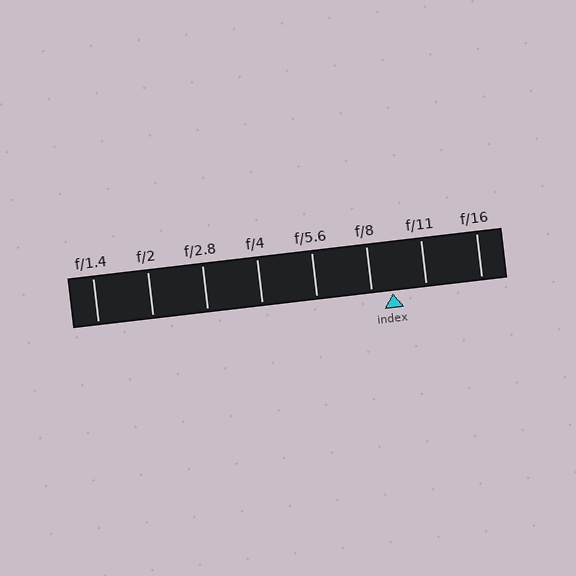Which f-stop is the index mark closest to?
The index mark is closest to f/8.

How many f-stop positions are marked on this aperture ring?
There are 8 f-stop positions marked.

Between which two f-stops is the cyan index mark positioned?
The index mark is between f/8 and f/11.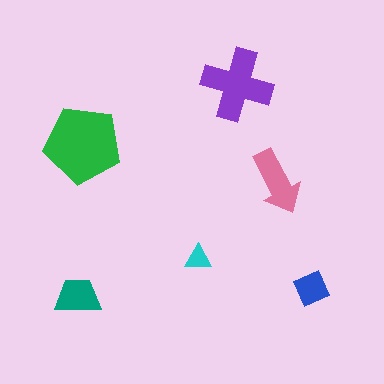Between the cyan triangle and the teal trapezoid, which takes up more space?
The teal trapezoid.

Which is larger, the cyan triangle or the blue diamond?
The blue diamond.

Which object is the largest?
The green pentagon.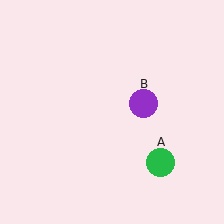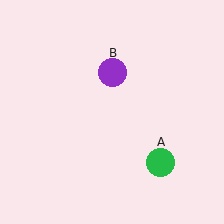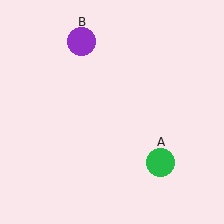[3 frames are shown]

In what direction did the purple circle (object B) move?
The purple circle (object B) moved up and to the left.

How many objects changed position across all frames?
1 object changed position: purple circle (object B).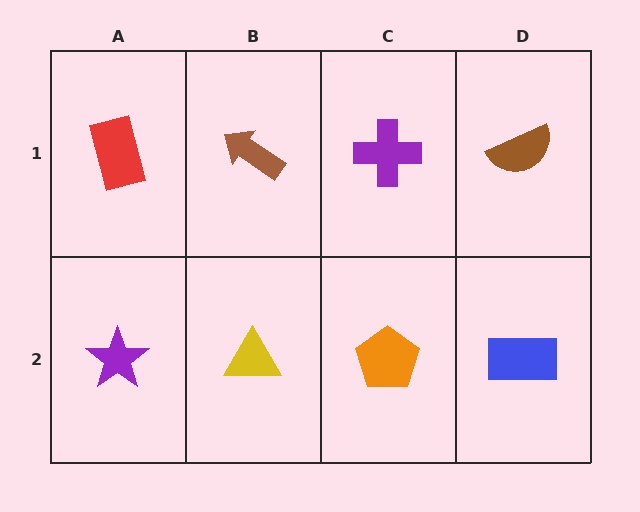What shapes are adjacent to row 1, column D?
A blue rectangle (row 2, column D), a purple cross (row 1, column C).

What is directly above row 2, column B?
A brown arrow.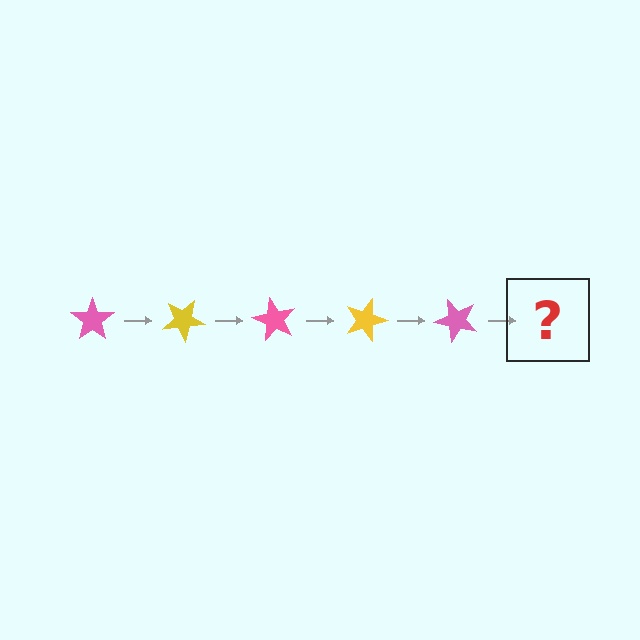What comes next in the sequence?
The next element should be a yellow star, rotated 150 degrees from the start.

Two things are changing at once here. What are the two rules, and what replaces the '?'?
The two rules are that it rotates 30 degrees each step and the color cycles through pink and yellow. The '?' should be a yellow star, rotated 150 degrees from the start.